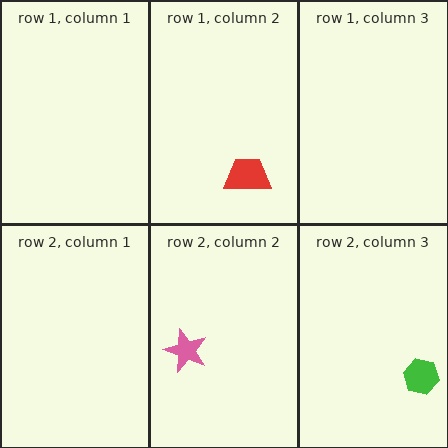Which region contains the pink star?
The row 2, column 2 region.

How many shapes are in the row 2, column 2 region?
1.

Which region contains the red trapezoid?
The row 1, column 2 region.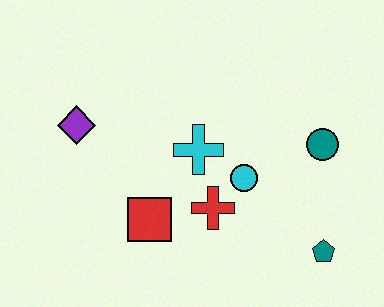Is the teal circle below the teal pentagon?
No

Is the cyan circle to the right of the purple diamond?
Yes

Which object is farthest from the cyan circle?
The purple diamond is farthest from the cyan circle.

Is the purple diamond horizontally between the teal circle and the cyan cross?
No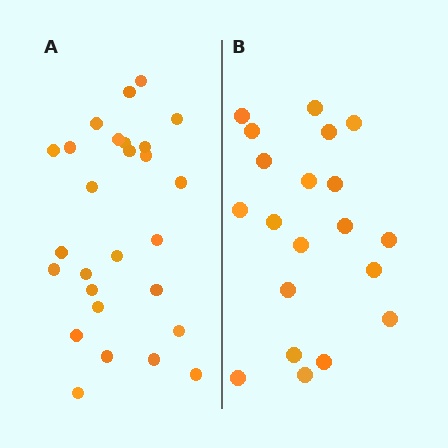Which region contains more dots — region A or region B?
Region A (the left region) has more dots.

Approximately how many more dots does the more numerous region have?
Region A has roughly 8 or so more dots than region B.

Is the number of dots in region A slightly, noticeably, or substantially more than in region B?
Region A has noticeably more, but not dramatically so. The ratio is roughly 1.4 to 1.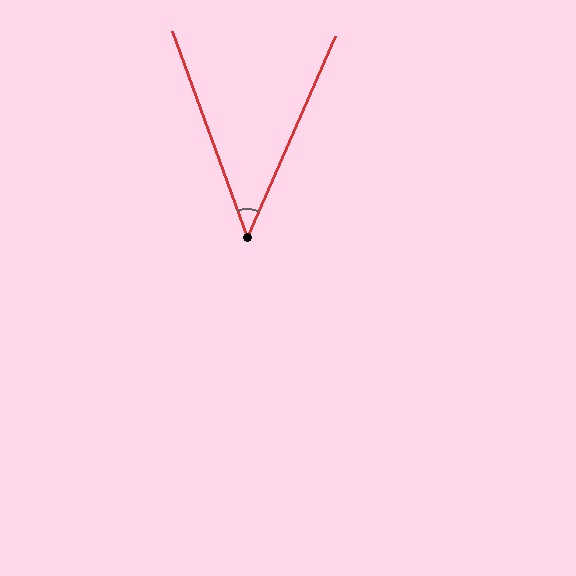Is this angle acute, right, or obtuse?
It is acute.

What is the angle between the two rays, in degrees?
Approximately 43 degrees.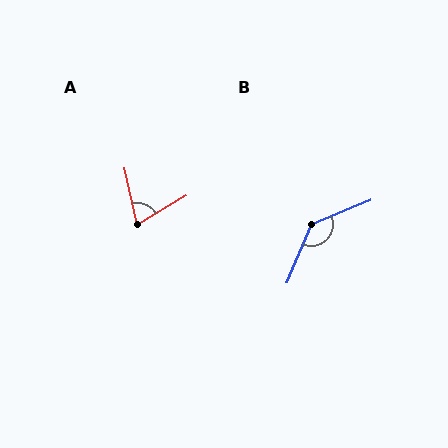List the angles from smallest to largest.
A (72°), B (135°).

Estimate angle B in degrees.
Approximately 135 degrees.